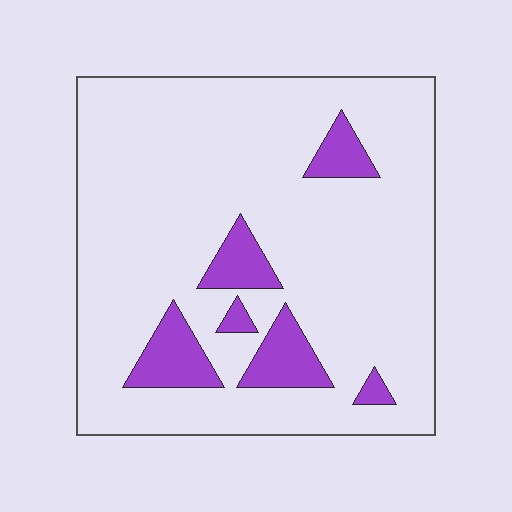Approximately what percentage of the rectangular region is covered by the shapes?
Approximately 15%.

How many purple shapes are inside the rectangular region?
6.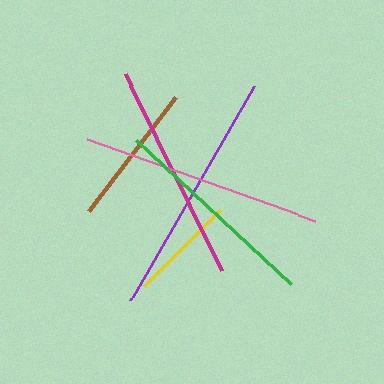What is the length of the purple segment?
The purple segment is approximately 247 pixels long.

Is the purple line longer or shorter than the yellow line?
The purple line is longer than the yellow line.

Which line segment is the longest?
The purple line is the longest at approximately 247 pixels.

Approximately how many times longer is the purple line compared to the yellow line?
The purple line is approximately 2.3 times the length of the yellow line.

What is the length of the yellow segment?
The yellow segment is approximately 107 pixels long.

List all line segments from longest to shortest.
From longest to shortest: purple, pink, magenta, green, brown, yellow.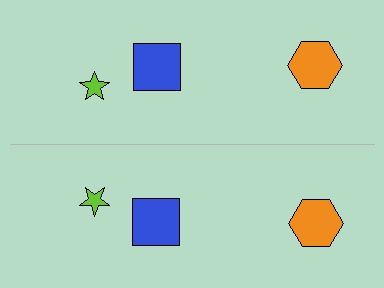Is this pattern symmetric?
Yes, this pattern has bilateral (reflection) symmetry.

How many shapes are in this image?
There are 6 shapes in this image.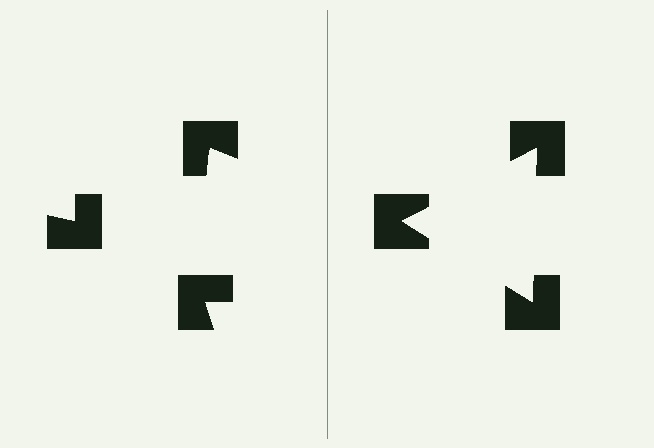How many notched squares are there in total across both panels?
6 — 3 on each side.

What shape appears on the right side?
An illusory triangle.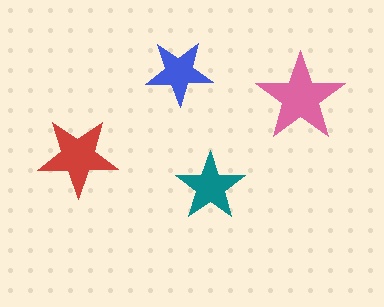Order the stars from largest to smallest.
the pink one, the red one, the teal one, the blue one.